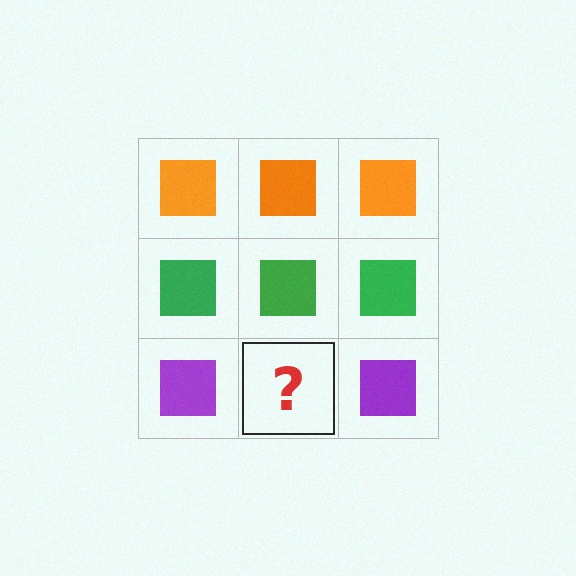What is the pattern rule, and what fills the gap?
The rule is that each row has a consistent color. The gap should be filled with a purple square.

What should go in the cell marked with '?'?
The missing cell should contain a purple square.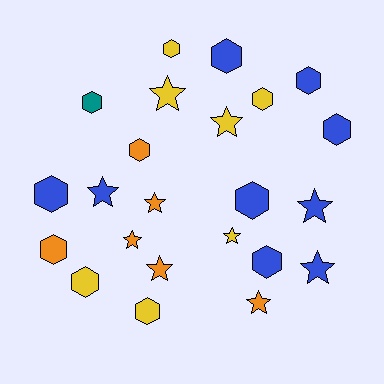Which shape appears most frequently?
Hexagon, with 13 objects.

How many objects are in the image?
There are 23 objects.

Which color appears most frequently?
Blue, with 9 objects.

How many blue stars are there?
There are 3 blue stars.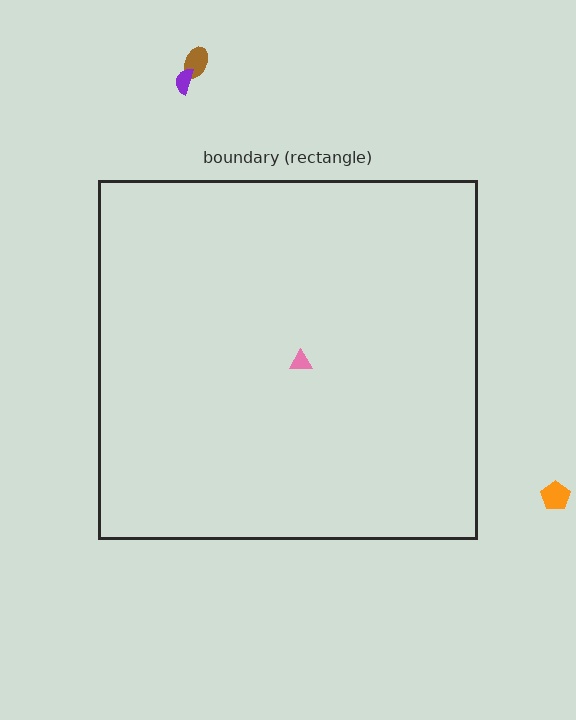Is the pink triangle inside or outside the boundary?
Inside.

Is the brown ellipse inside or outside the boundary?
Outside.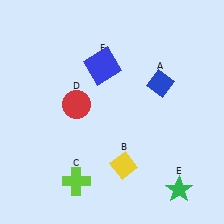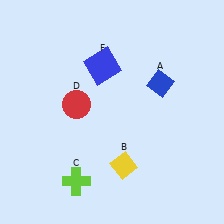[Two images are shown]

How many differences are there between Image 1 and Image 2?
There is 1 difference between the two images.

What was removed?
The green star (E) was removed in Image 2.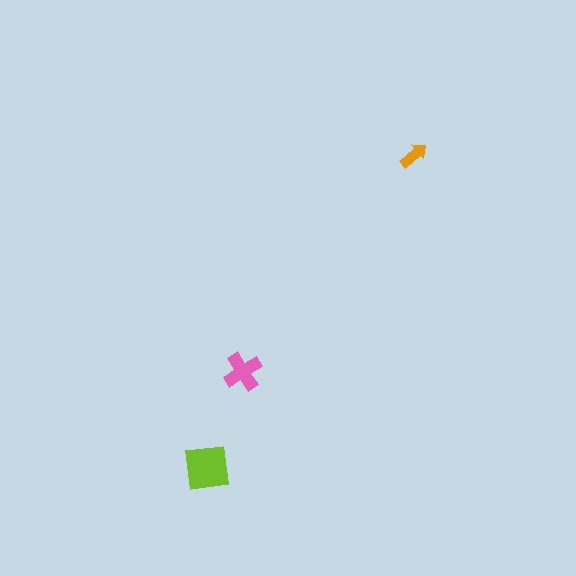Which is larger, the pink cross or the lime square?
The lime square.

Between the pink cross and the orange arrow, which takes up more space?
The pink cross.